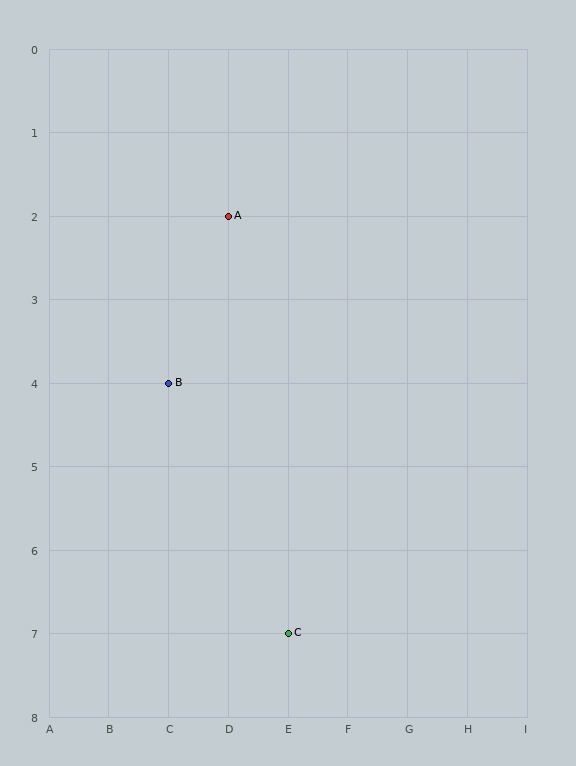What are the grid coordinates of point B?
Point B is at grid coordinates (C, 4).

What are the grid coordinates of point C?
Point C is at grid coordinates (E, 7).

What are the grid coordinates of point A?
Point A is at grid coordinates (D, 2).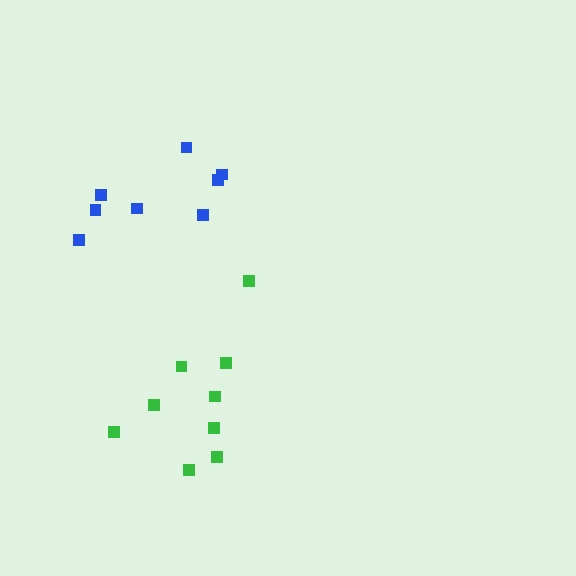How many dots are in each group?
Group 1: 9 dots, Group 2: 8 dots (17 total).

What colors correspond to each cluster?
The clusters are colored: green, blue.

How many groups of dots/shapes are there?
There are 2 groups.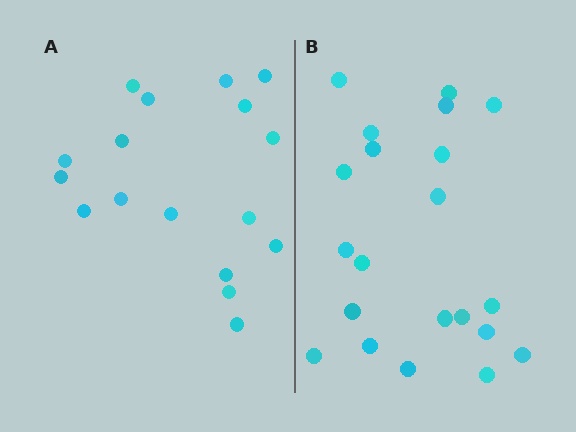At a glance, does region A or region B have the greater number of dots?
Region B (the right region) has more dots.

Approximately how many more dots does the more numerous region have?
Region B has about 4 more dots than region A.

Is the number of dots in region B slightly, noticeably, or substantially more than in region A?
Region B has only slightly more — the two regions are fairly close. The ratio is roughly 1.2 to 1.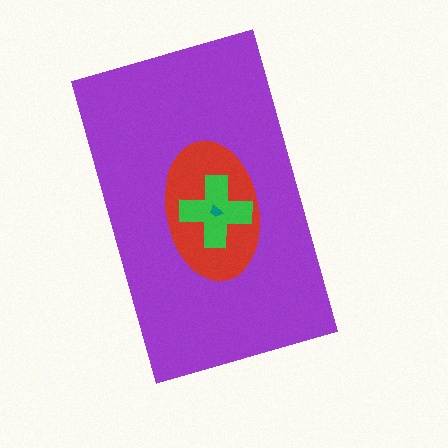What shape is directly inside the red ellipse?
The green cross.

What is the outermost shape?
The purple rectangle.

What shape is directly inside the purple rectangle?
The red ellipse.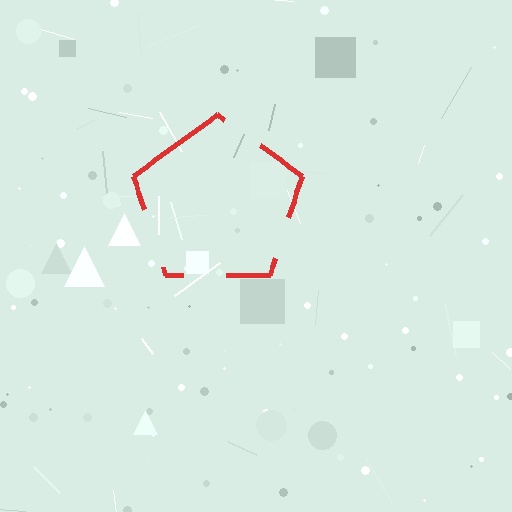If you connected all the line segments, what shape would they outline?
They would outline a pentagon.